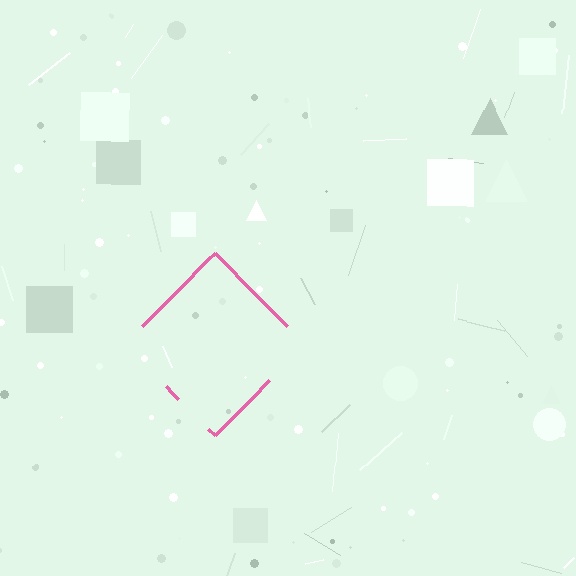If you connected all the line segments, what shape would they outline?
They would outline a diamond.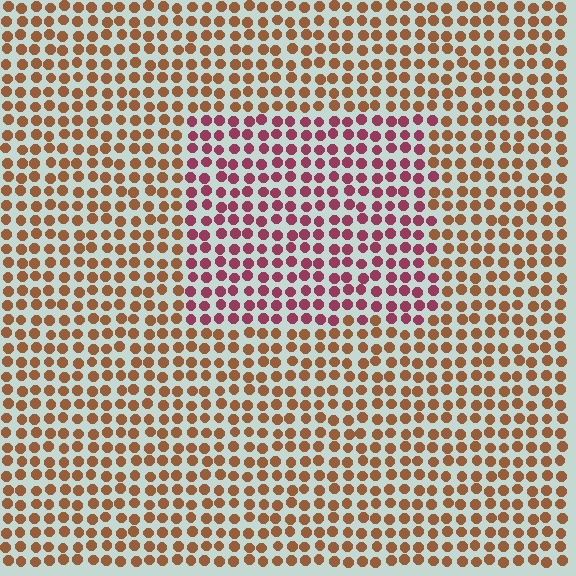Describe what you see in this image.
The image is filled with small brown elements in a uniform arrangement. A rectangle-shaped region is visible where the elements are tinted to a slightly different hue, forming a subtle color boundary.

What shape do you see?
I see a rectangle.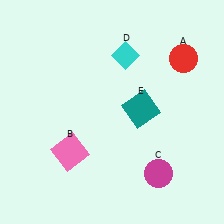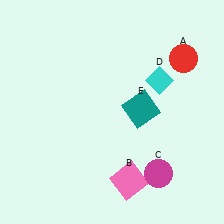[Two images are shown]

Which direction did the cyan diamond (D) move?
The cyan diamond (D) moved right.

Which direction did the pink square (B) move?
The pink square (B) moved right.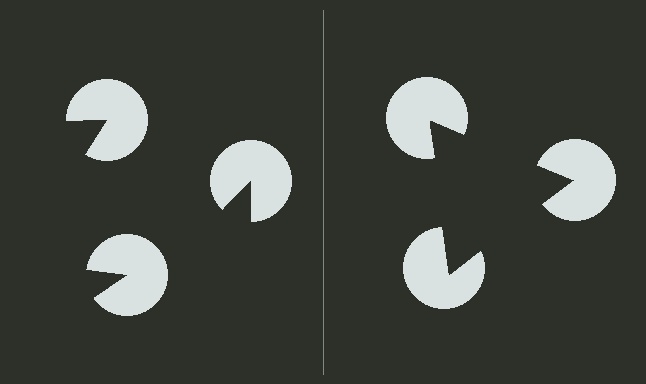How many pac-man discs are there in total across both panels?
6 — 3 on each side.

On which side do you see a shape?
An illusory triangle appears on the right side. On the left side the wedge cuts are rotated, so no coherent shape forms.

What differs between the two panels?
The pac-man discs are positioned identically on both sides; only the wedge orientations differ. On the right they align to a triangle; on the left they are misaligned.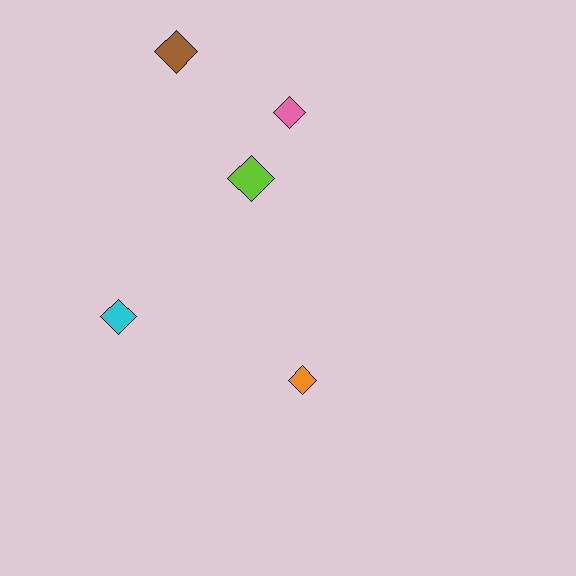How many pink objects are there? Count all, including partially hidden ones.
There is 1 pink object.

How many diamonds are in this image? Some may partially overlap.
There are 5 diamonds.